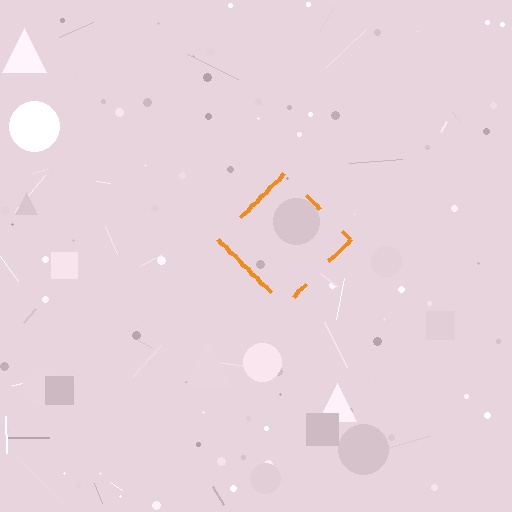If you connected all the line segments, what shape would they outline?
They would outline a diamond.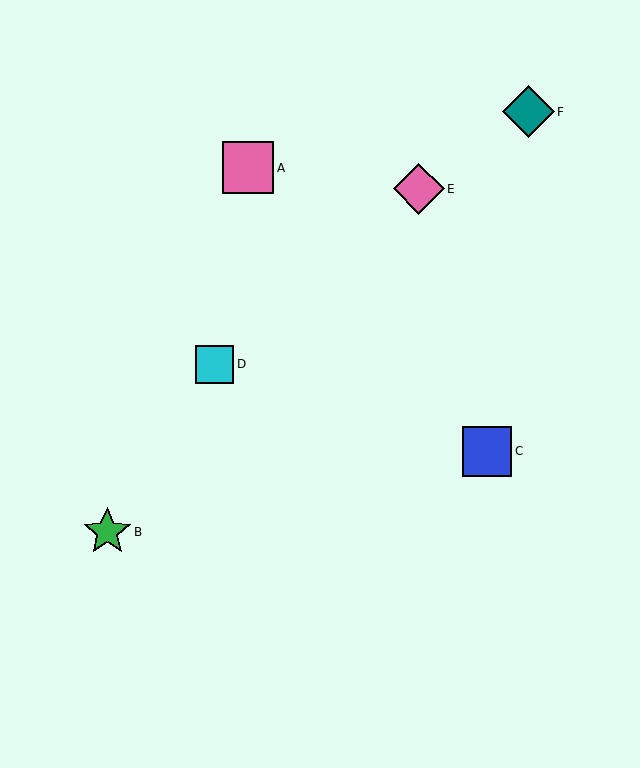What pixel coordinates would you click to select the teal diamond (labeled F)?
Click at (529, 112) to select the teal diamond F.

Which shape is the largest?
The pink square (labeled A) is the largest.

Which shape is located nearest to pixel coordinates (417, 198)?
The pink diamond (labeled E) at (419, 189) is nearest to that location.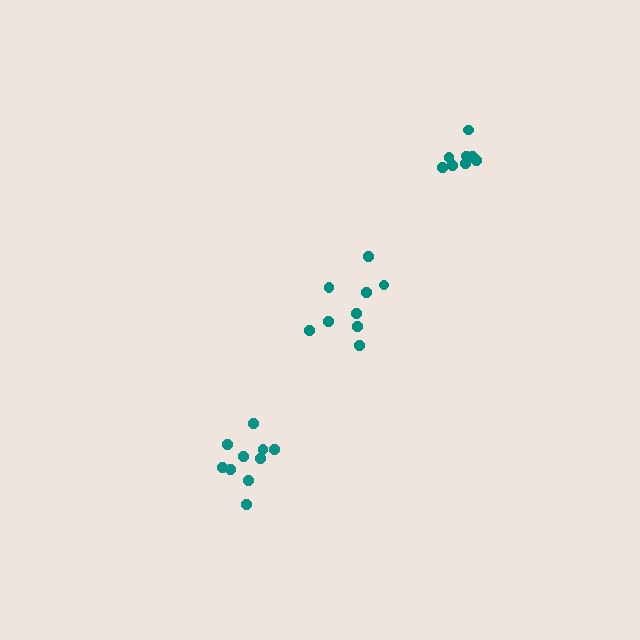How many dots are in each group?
Group 1: 8 dots, Group 2: 9 dots, Group 3: 10 dots (27 total).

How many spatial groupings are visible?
There are 3 spatial groupings.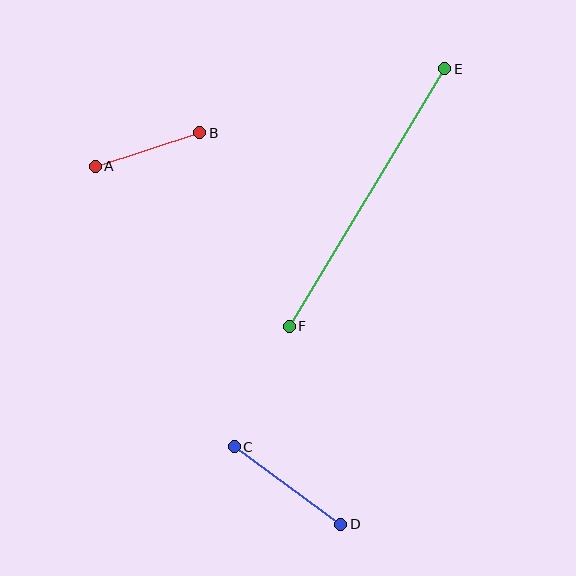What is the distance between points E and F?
The distance is approximately 301 pixels.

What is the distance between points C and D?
The distance is approximately 132 pixels.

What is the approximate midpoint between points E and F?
The midpoint is at approximately (367, 197) pixels.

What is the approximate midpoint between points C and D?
The midpoint is at approximately (288, 486) pixels.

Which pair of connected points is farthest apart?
Points E and F are farthest apart.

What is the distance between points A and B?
The distance is approximately 109 pixels.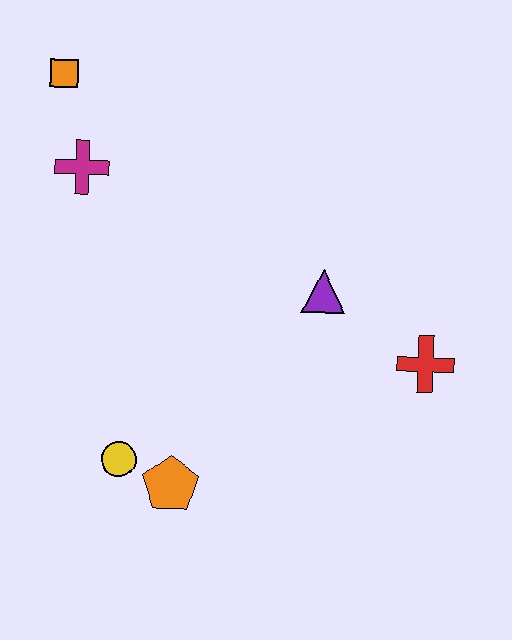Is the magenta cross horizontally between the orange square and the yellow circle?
Yes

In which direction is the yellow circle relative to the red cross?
The yellow circle is to the left of the red cross.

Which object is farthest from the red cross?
The orange square is farthest from the red cross.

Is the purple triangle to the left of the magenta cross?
No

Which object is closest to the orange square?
The magenta cross is closest to the orange square.